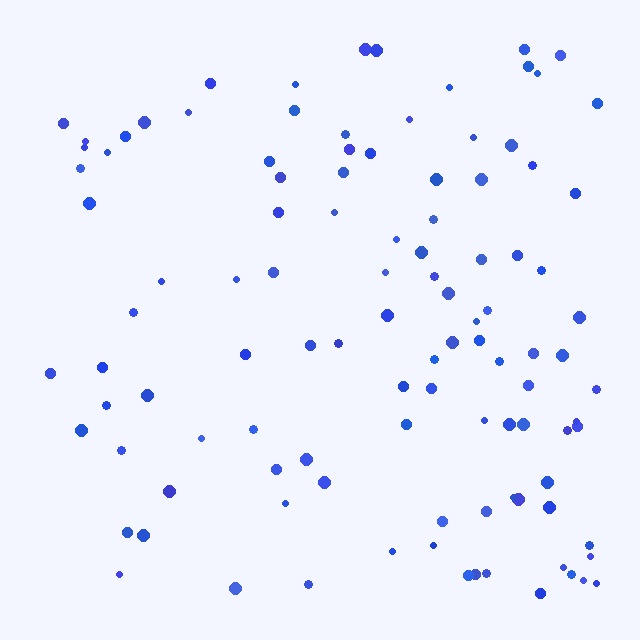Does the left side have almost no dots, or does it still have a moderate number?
Still a moderate number, just noticeably fewer than the right.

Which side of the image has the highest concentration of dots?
The right.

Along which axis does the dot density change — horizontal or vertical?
Horizontal.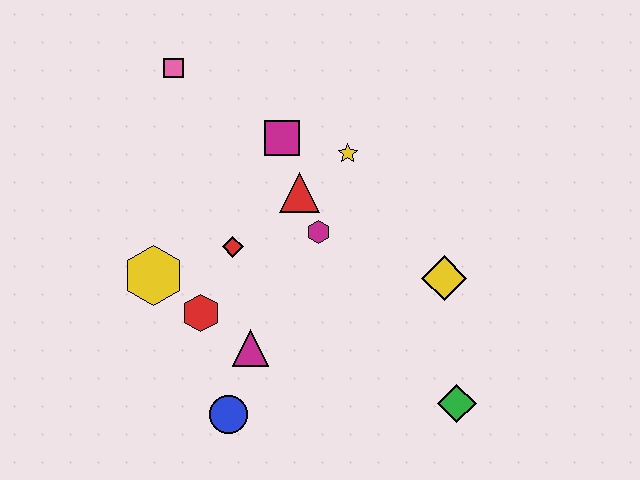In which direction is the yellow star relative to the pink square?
The yellow star is to the right of the pink square.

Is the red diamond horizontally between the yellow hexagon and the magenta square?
Yes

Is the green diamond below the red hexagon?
Yes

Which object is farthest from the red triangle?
The green diamond is farthest from the red triangle.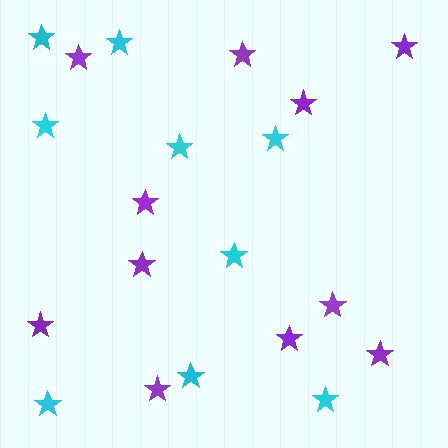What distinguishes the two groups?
There are 2 groups: one group of purple stars (11) and one group of cyan stars (9).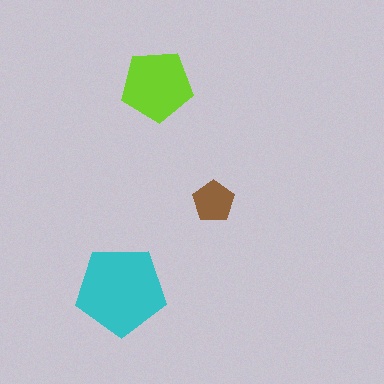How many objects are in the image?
There are 3 objects in the image.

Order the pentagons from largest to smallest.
the cyan one, the lime one, the brown one.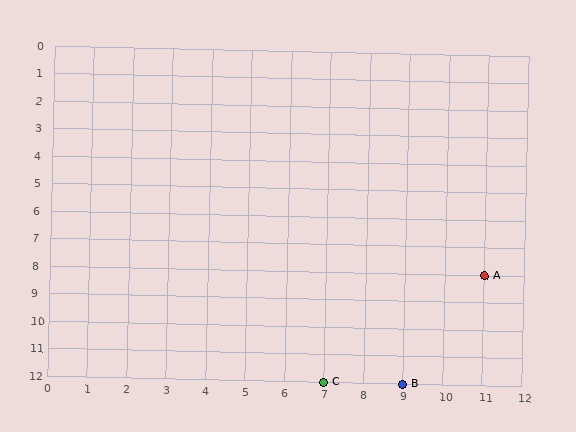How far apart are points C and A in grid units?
Points C and A are 4 columns and 4 rows apart (about 5.7 grid units diagonally).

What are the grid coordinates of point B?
Point B is at grid coordinates (9, 12).